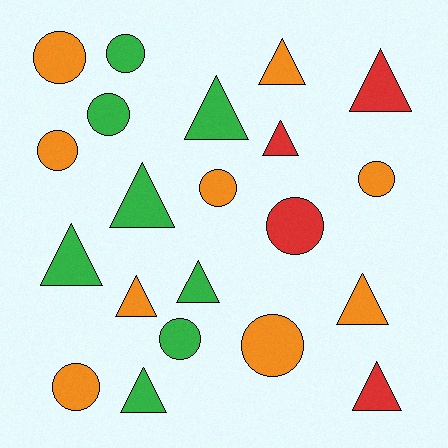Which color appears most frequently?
Orange, with 9 objects.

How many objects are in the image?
There are 21 objects.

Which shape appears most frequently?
Triangle, with 11 objects.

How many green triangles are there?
There are 5 green triangles.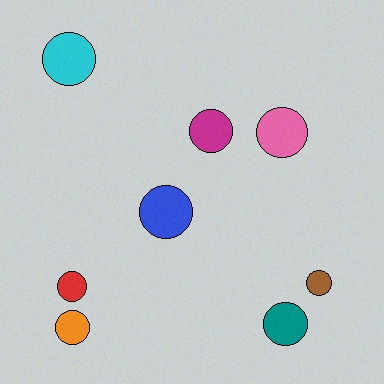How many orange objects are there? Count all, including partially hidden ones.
There is 1 orange object.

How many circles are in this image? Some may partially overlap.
There are 8 circles.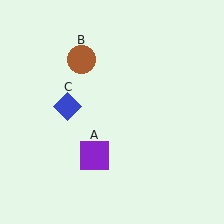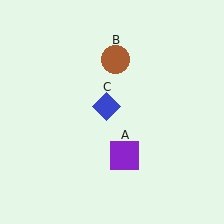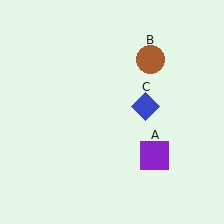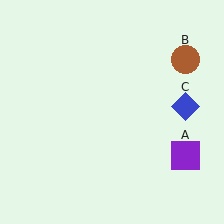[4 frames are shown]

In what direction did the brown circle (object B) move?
The brown circle (object B) moved right.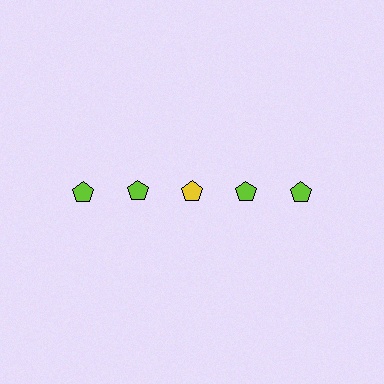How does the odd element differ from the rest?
It has a different color: yellow instead of lime.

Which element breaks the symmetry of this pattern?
The yellow pentagon in the top row, center column breaks the symmetry. All other shapes are lime pentagons.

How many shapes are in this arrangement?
There are 5 shapes arranged in a grid pattern.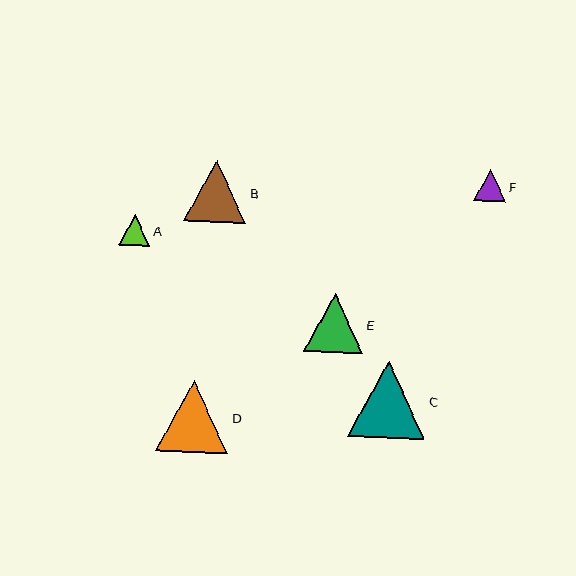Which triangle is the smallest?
Triangle A is the smallest with a size of approximately 31 pixels.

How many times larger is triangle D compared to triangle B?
Triangle D is approximately 1.2 times the size of triangle B.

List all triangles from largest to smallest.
From largest to smallest: C, D, B, E, F, A.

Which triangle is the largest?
Triangle C is the largest with a size of approximately 77 pixels.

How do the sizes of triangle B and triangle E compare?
Triangle B and triangle E are approximately the same size.